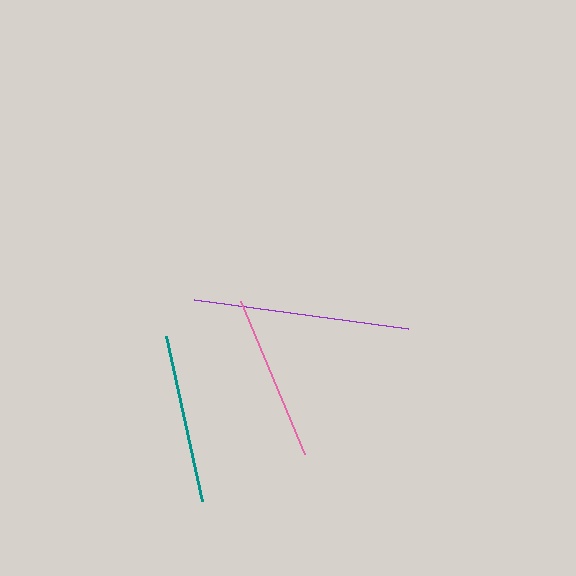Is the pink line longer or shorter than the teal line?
The teal line is longer than the pink line.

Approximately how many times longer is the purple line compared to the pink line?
The purple line is approximately 1.3 times the length of the pink line.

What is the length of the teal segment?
The teal segment is approximately 168 pixels long.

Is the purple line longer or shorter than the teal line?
The purple line is longer than the teal line.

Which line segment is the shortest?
The pink line is the shortest at approximately 166 pixels.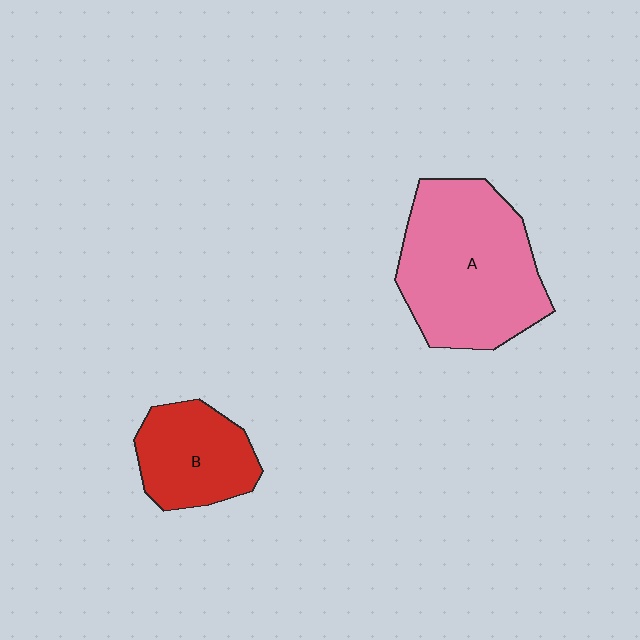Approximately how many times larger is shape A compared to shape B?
Approximately 1.9 times.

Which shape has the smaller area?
Shape B (red).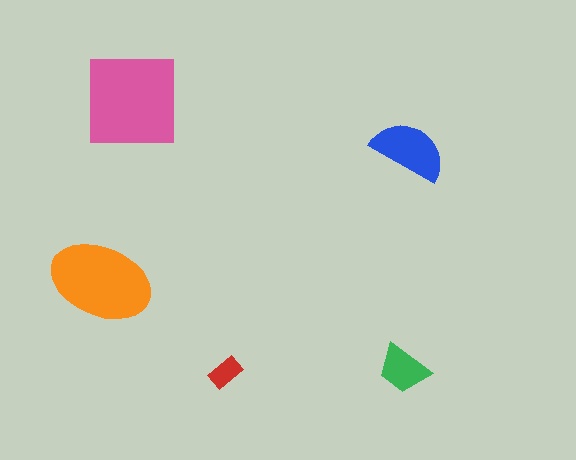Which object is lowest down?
The red rectangle is bottommost.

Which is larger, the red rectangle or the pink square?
The pink square.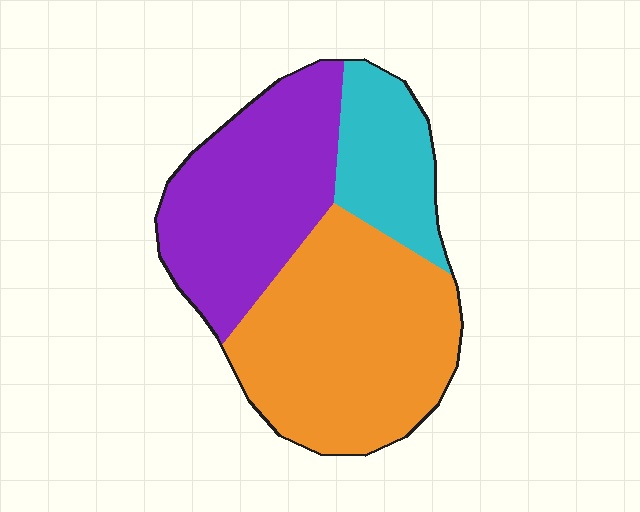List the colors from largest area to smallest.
From largest to smallest: orange, purple, cyan.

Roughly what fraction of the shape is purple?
Purple covers about 35% of the shape.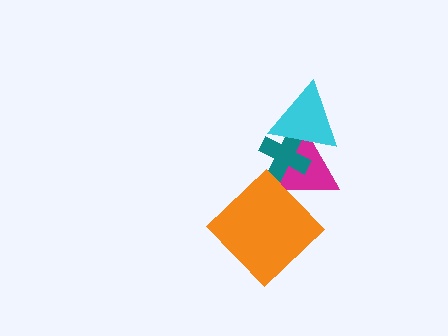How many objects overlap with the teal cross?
2 objects overlap with the teal cross.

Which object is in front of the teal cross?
The cyan triangle is in front of the teal cross.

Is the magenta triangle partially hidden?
Yes, it is partially covered by another shape.